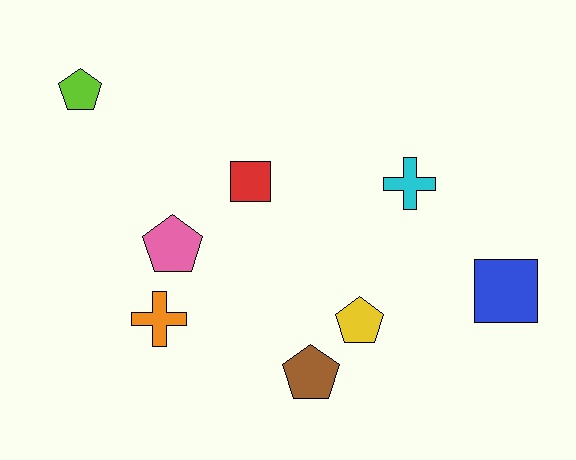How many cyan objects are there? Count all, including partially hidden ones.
There is 1 cyan object.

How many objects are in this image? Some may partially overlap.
There are 8 objects.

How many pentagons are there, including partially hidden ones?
There are 4 pentagons.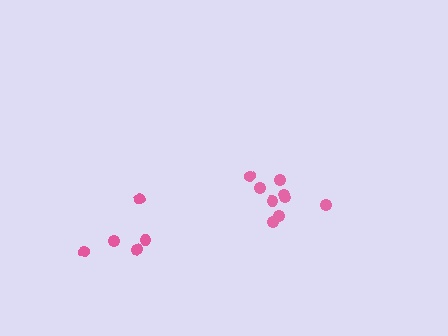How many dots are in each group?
Group 1: 9 dots, Group 2: 5 dots (14 total).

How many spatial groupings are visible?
There are 2 spatial groupings.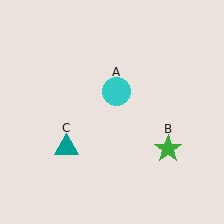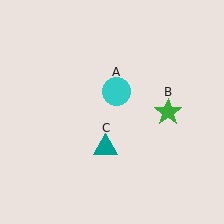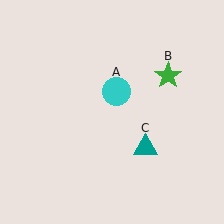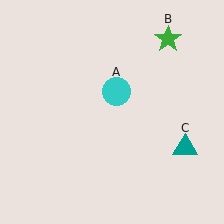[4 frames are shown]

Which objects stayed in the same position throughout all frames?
Cyan circle (object A) remained stationary.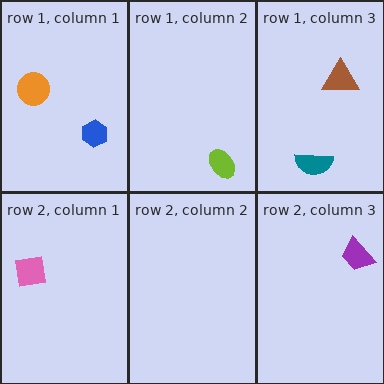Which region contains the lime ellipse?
The row 1, column 2 region.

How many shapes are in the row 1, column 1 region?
2.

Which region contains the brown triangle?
The row 1, column 3 region.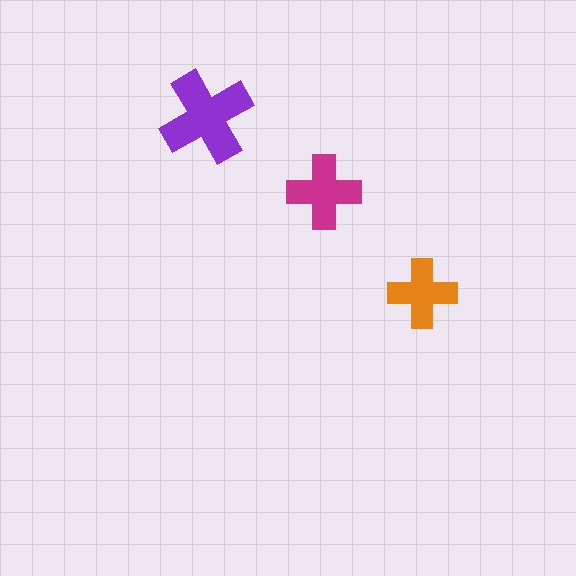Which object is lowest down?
The orange cross is bottommost.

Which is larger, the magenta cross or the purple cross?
The purple one.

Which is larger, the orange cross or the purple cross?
The purple one.